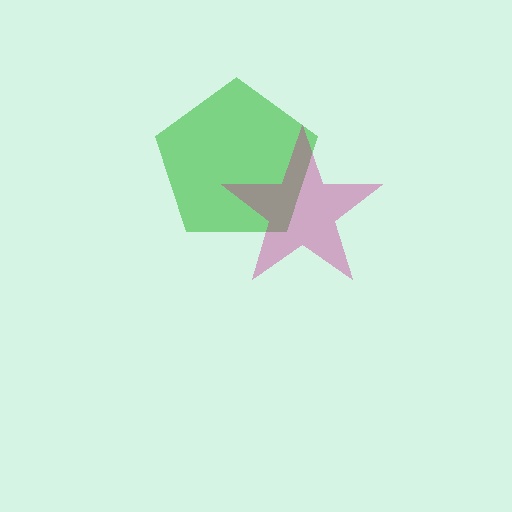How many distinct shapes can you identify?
There are 2 distinct shapes: a green pentagon, a magenta star.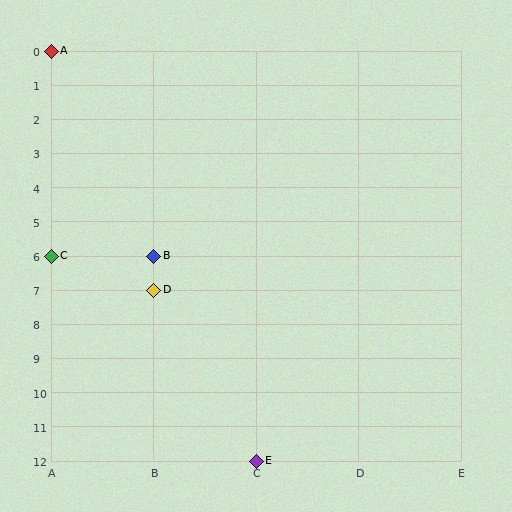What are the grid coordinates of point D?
Point D is at grid coordinates (B, 7).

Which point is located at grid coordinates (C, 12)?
Point E is at (C, 12).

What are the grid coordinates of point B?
Point B is at grid coordinates (B, 6).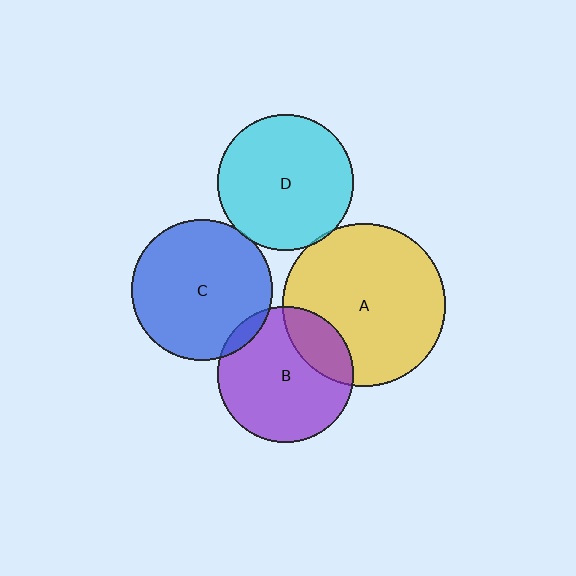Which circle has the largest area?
Circle A (yellow).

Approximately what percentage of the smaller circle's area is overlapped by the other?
Approximately 20%.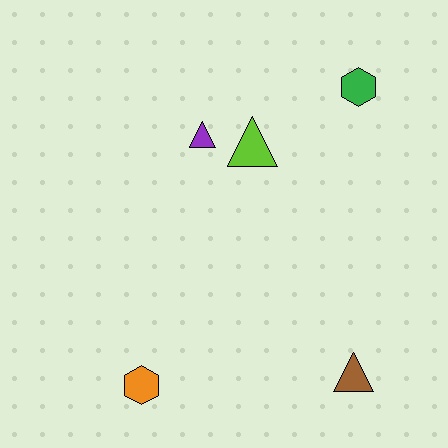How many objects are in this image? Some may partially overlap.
There are 5 objects.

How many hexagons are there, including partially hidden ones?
There are 2 hexagons.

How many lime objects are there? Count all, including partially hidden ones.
There is 1 lime object.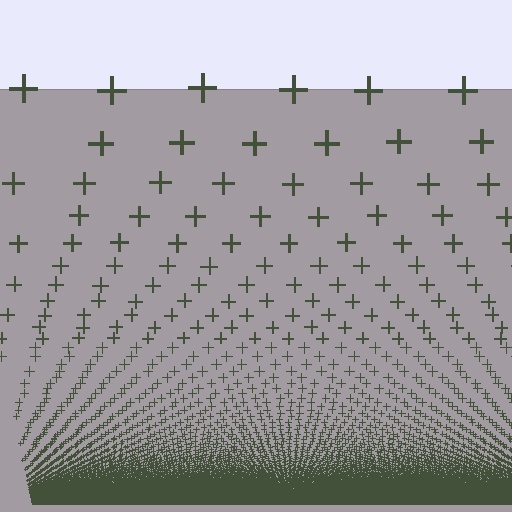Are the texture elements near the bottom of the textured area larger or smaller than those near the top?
Smaller. The gradient is inverted — elements near the bottom are smaller and denser.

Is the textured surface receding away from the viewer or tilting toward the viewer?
The surface appears to tilt toward the viewer. Texture elements get larger and sparser toward the top.